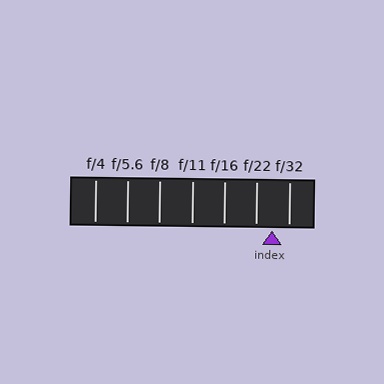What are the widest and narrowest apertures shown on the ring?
The widest aperture shown is f/4 and the narrowest is f/32.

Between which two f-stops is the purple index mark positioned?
The index mark is between f/22 and f/32.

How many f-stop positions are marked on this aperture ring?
There are 7 f-stop positions marked.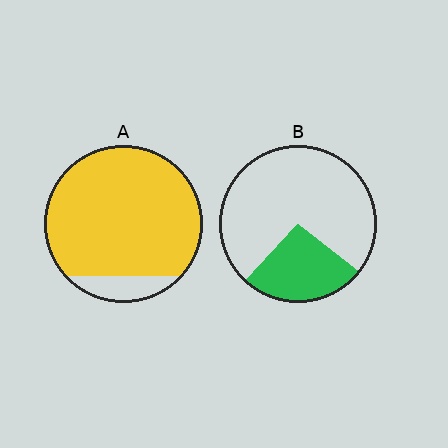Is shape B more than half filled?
No.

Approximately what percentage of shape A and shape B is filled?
A is approximately 90% and B is approximately 25%.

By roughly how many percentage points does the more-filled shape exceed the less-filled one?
By roughly 60 percentage points (A over B).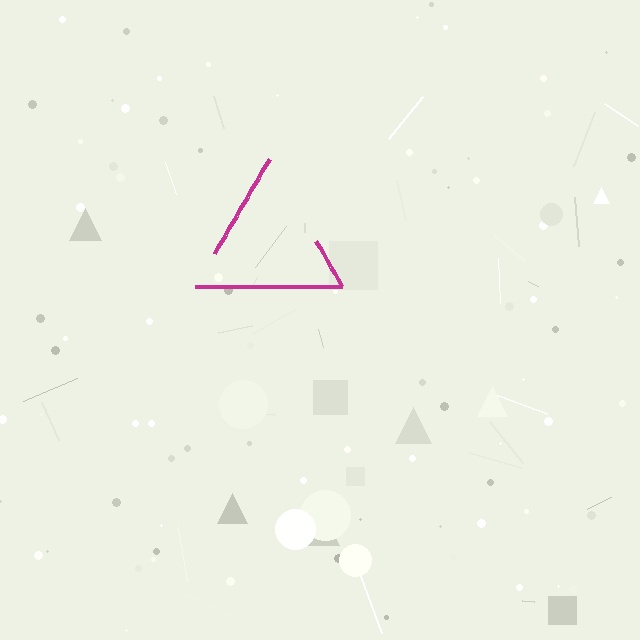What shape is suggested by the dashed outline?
The dashed outline suggests a triangle.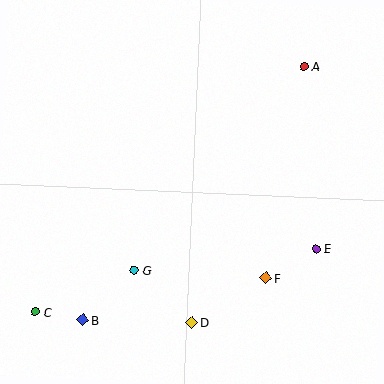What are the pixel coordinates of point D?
Point D is at (192, 322).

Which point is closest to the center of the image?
Point G at (134, 270) is closest to the center.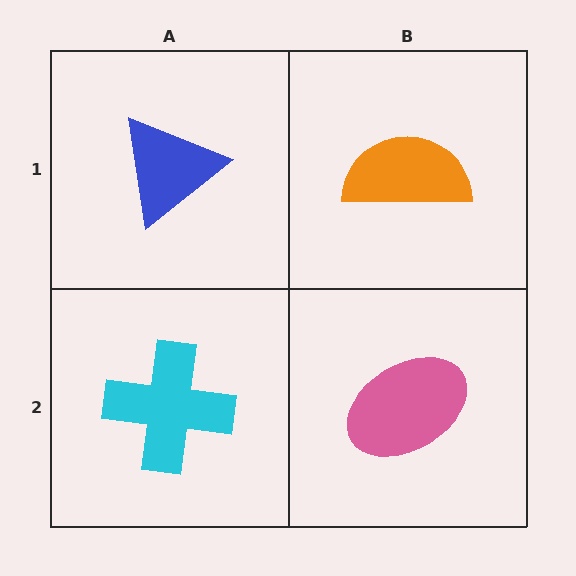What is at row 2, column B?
A pink ellipse.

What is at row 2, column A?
A cyan cross.